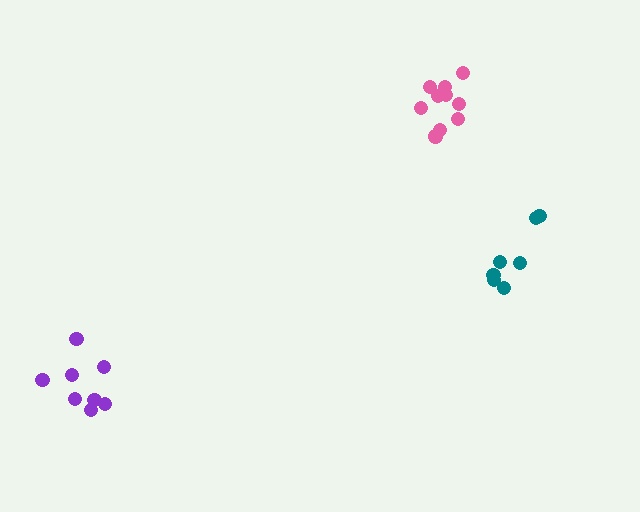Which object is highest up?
The pink cluster is topmost.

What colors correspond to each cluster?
The clusters are colored: pink, teal, purple.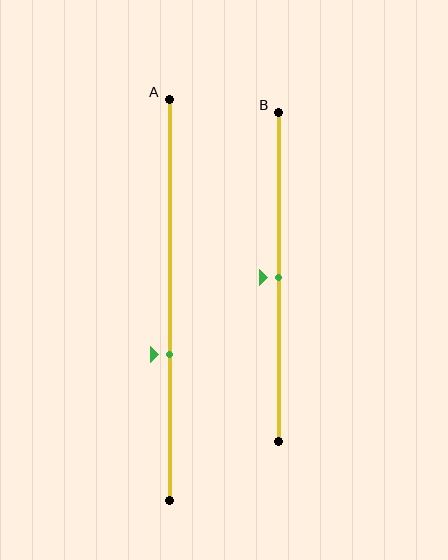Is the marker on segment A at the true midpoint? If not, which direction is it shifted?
No, the marker on segment A is shifted downward by about 14% of the segment length.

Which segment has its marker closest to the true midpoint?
Segment B has its marker closest to the true midpoint.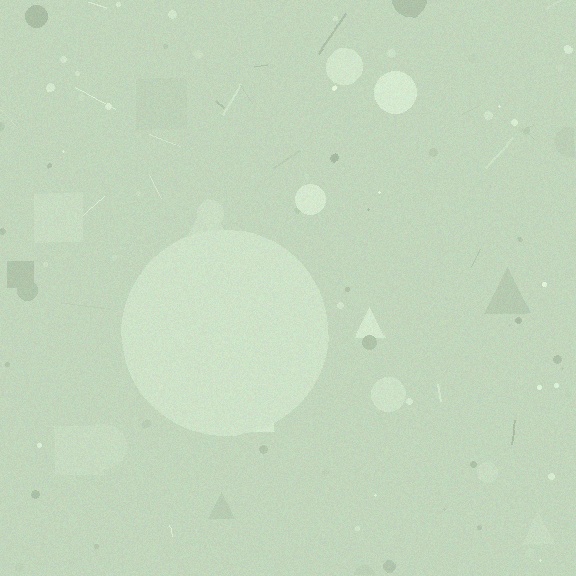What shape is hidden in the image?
A circle is hidden in the image.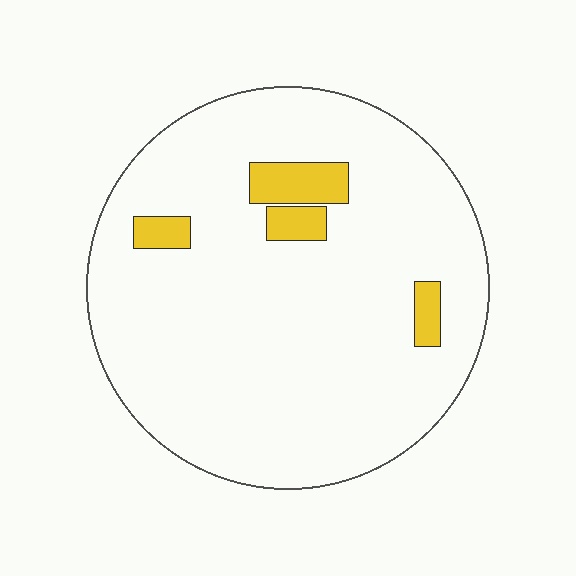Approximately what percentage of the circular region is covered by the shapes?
Approximately 10%.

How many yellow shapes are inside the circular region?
4.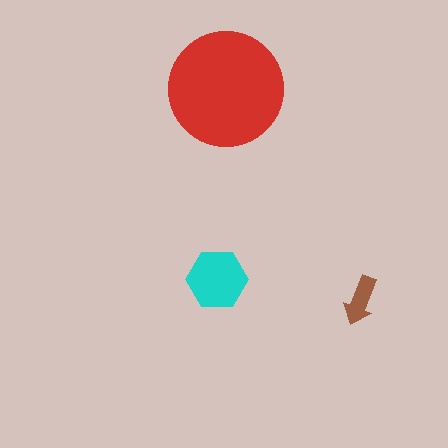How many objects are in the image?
There are 3 objects in the image.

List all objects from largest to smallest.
The red circle, the cyan hexagon, the brown arrow.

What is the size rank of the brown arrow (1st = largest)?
3rd.